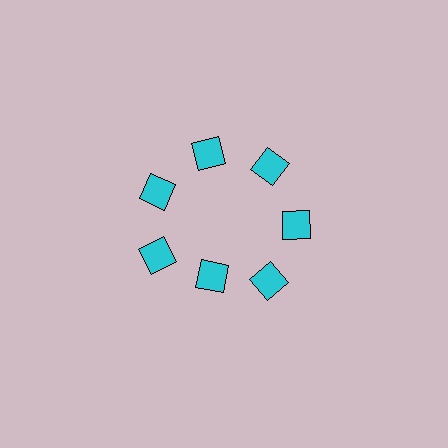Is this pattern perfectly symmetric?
No. The 7 cyan diamonds are arranged in a ring, but one element near the 6 o'clock position is pulled inward toward the center, breaking the 7-fold rotational symmetry.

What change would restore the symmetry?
The symmetry would be restored by moving it outward, back onto the ring so that all 7 diamonds sit at equal angles and equal distance from the center.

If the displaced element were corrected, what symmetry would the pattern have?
It would have 7-fold rotational symmetry — the pattern would map onto itself every 51 degrees.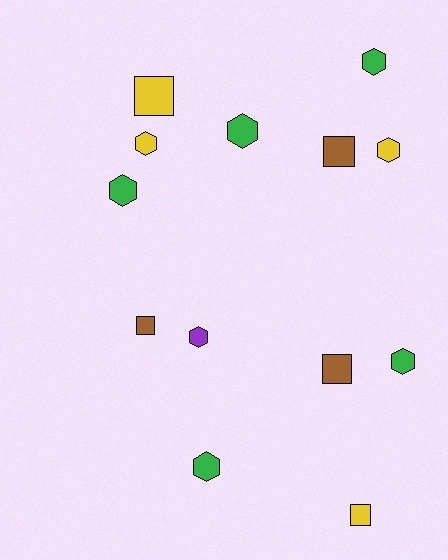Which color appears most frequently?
Green, with 5 objects.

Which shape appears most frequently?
Hexagon, with 8 objects.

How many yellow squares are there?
There are 2 yellow squares.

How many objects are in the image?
There are 13 objects.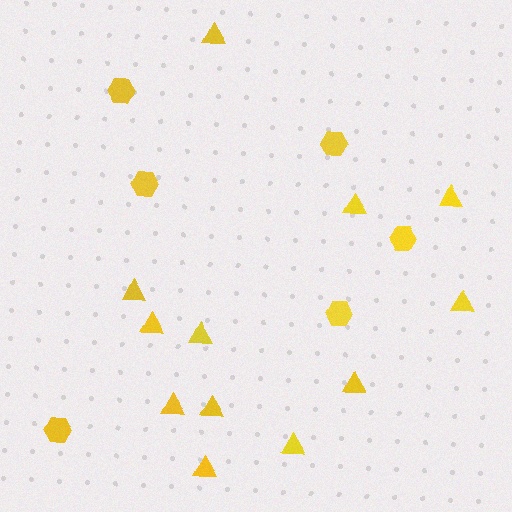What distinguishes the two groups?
There are 2 groups: one group of hexagons (6) and one group of triangles (12).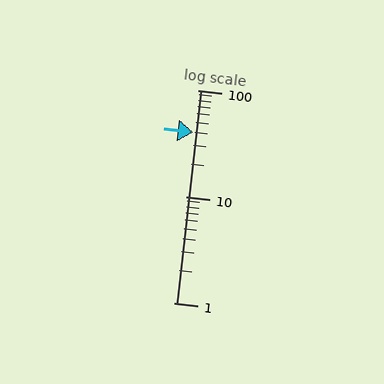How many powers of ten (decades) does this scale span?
The scale spans 2 decades, from 1 to 100.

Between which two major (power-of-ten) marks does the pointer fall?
The pointer is between 10 and 100.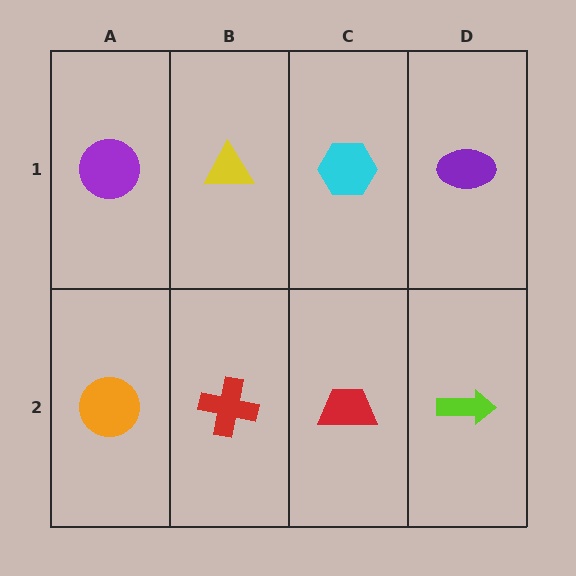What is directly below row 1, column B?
A red cross.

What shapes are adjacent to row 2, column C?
A cyan hexagon (row 1, column C), a red cross (row 2, column B), a lime arrow (row 2, column D).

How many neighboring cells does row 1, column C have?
3.